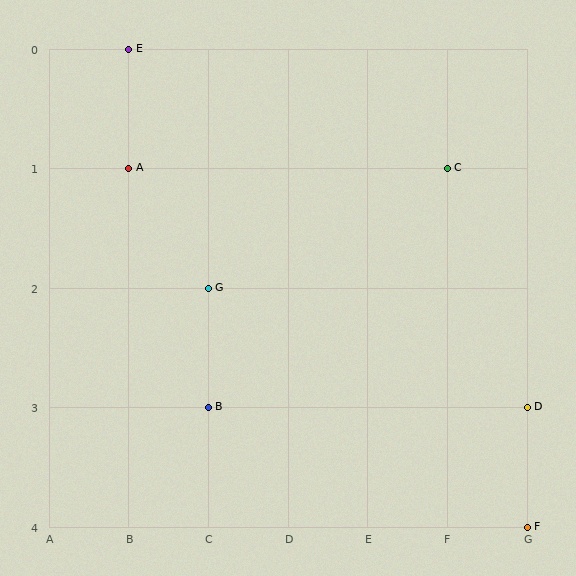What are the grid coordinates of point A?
Point A is at grid coordinates (B, 1).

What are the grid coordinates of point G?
Point G is at grid coordinates (C, 2).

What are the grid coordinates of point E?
Point E is at grid coordinates (B, 0).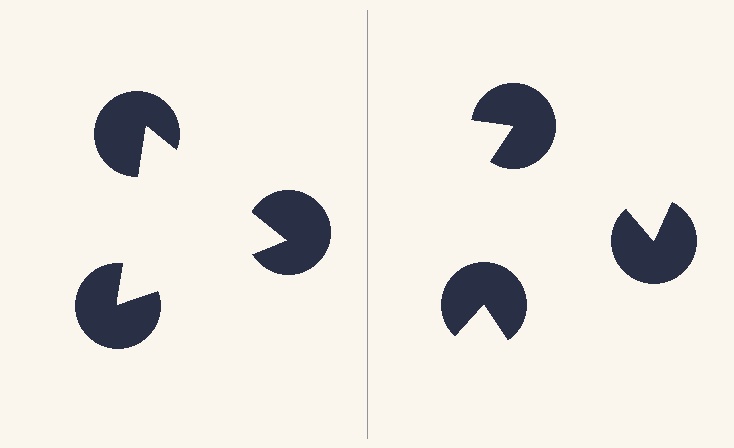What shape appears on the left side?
An illusory triangle.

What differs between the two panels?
The pac-man discs are positioned identically on both sides; only the wedge orientations differ. On the left they align to a triangle; on the right they are misaligned.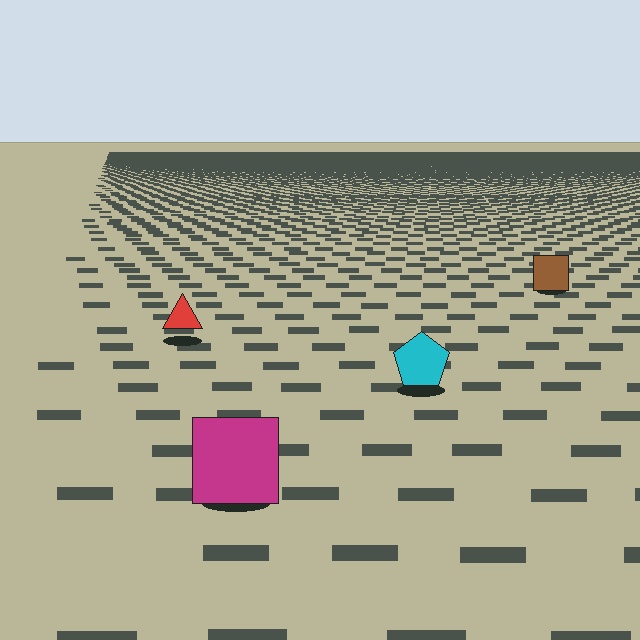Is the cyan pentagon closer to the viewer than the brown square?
Yes. The cyan pentagon is closer — you can tell from the texture gradient: the ground texture is coarser near it.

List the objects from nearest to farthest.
From nearest to farthest: the magenta square, the cyan pentagon, the red triangle, the brown square.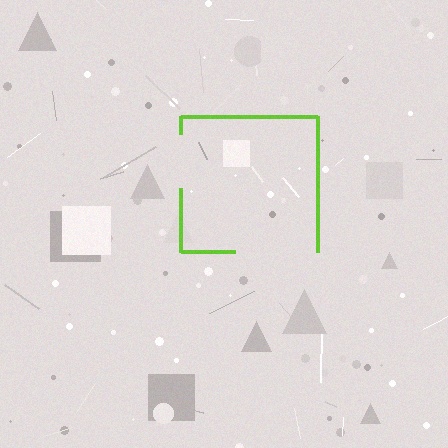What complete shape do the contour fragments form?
The contour fragments form a square.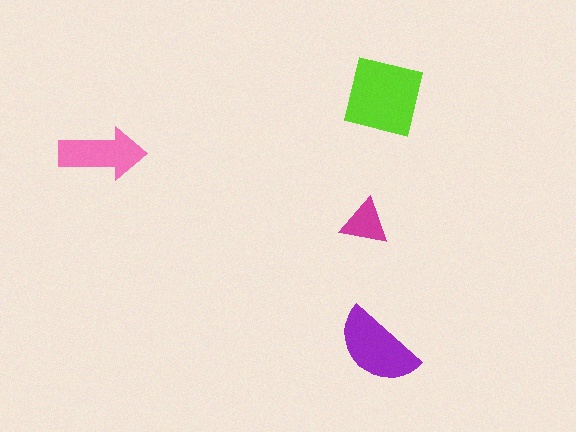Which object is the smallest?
The magenta triangle.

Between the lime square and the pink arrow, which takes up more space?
The lime square.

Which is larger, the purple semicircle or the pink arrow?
The purple semicircle.